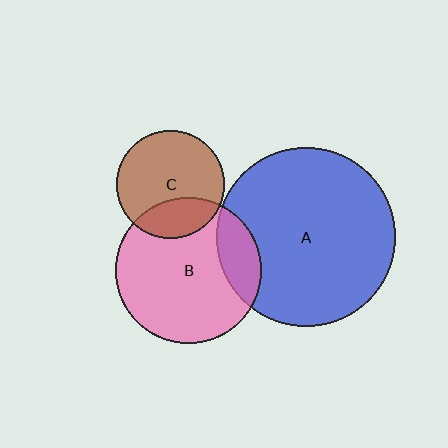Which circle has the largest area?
Circle A (blue).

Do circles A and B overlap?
Yes.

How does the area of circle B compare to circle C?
Approximately 1.8 times.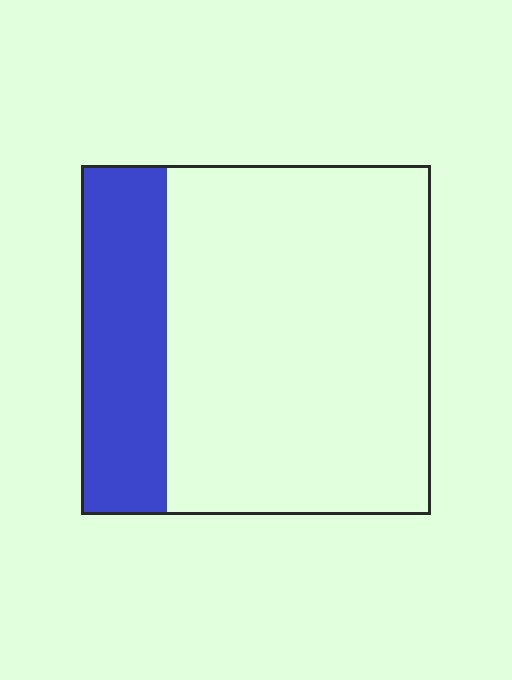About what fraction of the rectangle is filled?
About one quarter (1/4).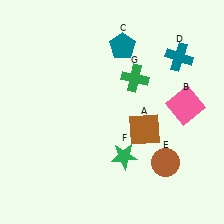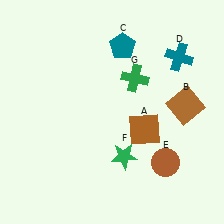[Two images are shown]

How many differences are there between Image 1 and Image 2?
There is 1 difference between the two images.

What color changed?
The square (B) changed from pink in Image 1 to brown in Image 2.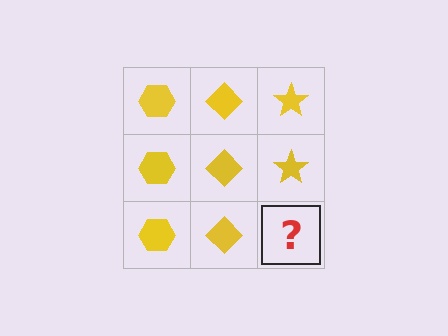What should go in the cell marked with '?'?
The missing cell should contain a yellow star.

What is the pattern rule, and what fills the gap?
The rule is that each column has a consistent shape. The gap should be filled with a yellow star.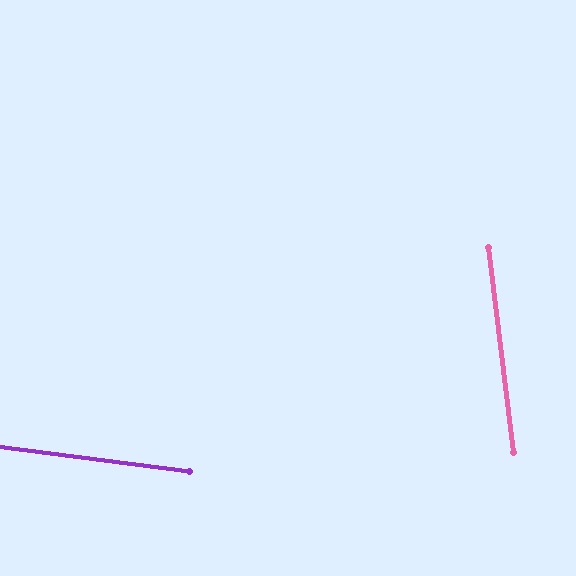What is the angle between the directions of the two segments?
Approximately 76 degrees.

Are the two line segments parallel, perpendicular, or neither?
Neither parallel nor perpendicular — they differ by about 76°.